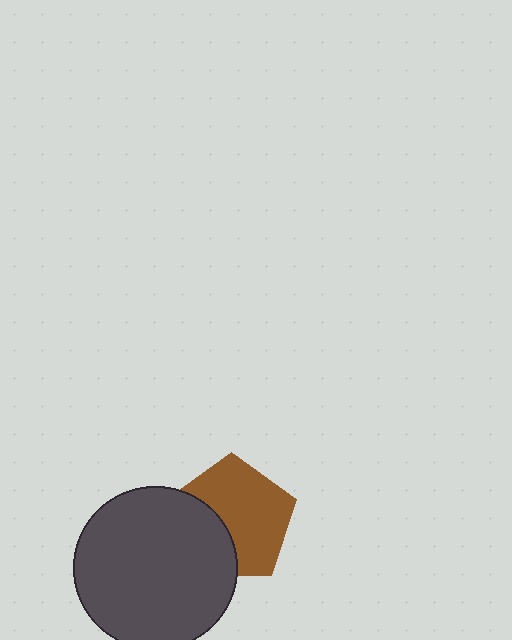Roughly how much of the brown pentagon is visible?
About half of it is visible (roughly 65%).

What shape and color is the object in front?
The object in front is a dark gray circle.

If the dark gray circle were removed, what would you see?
You would see the complete brown pentagon.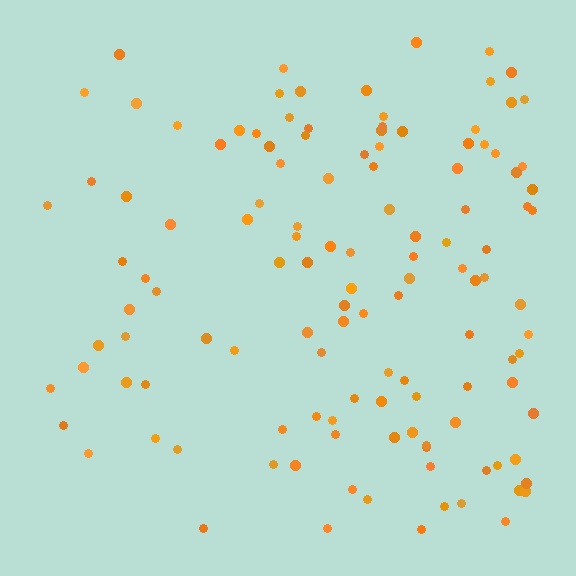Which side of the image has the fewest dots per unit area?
The left.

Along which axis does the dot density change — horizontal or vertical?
Horizontal.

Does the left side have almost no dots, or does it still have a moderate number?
Still a moderate number, just noticeably fewer than the right.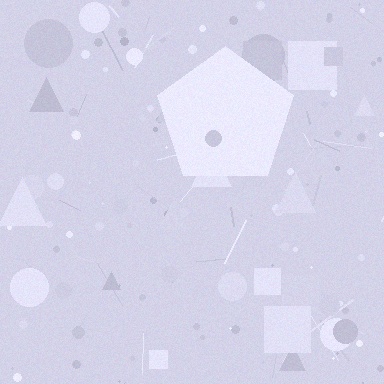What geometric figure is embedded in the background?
A pentagon is embedded in the background.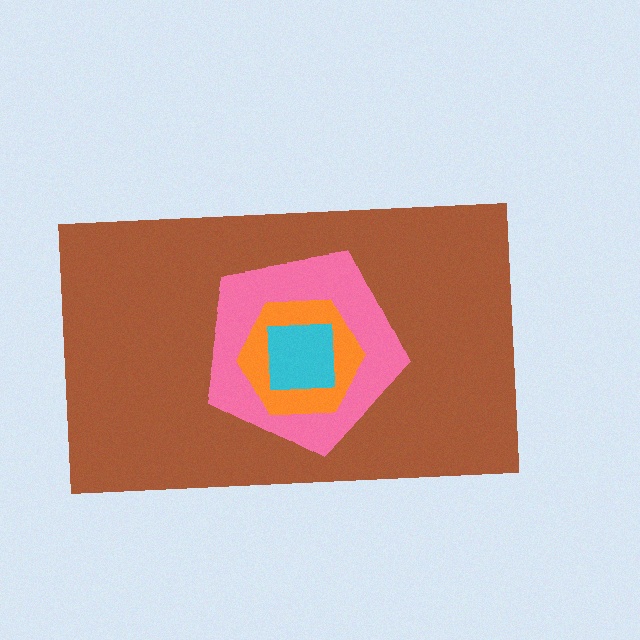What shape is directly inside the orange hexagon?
The cyan square.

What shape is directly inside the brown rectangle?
The pink pentagon.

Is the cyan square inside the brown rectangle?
Yes.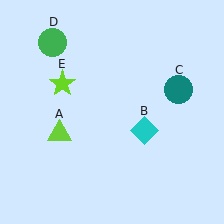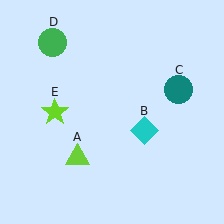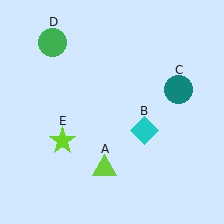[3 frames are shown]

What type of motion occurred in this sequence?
The lime triangle (object A), lime star (object E) rotated counterclockwise around the center of the scene.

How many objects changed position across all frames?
2 objects changed position: lime triangle (object A), lime star (object E).